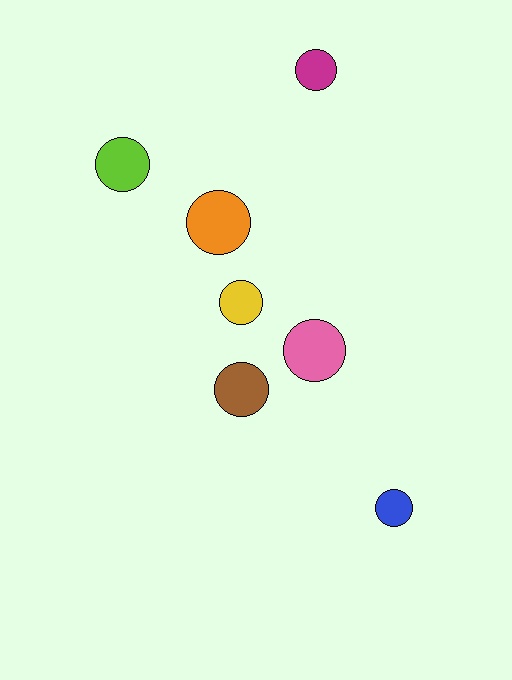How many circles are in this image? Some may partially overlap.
There are 7 circles.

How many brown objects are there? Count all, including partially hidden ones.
There is 1 brown object.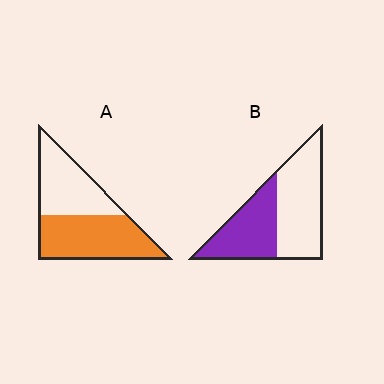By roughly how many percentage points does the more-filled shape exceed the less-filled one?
By roughly 10 percentage points (A over B).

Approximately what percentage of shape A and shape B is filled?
A is approximately 55% and B is approximately 45%.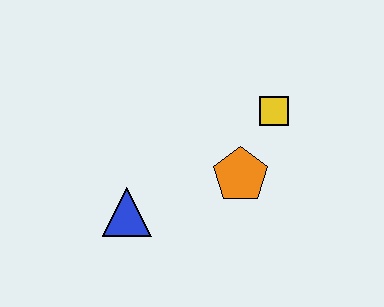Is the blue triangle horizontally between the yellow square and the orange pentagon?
No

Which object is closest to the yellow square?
The orange pentagon is closest to the yellow square.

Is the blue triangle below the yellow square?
Yes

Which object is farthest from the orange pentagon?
The blue triangle is farthest from the orange pentagon.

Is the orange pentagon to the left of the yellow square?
Yes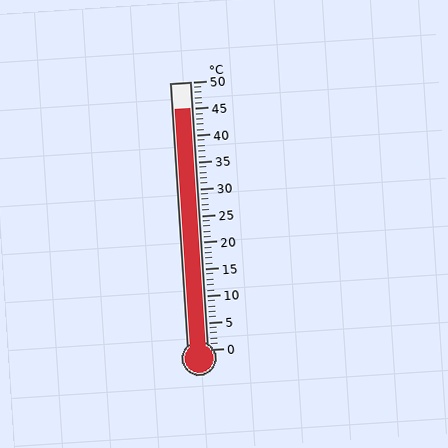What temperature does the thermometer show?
The thermometer shows approximately 45°C.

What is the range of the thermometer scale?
The thermometer scale ranges from 0°C to 50°C.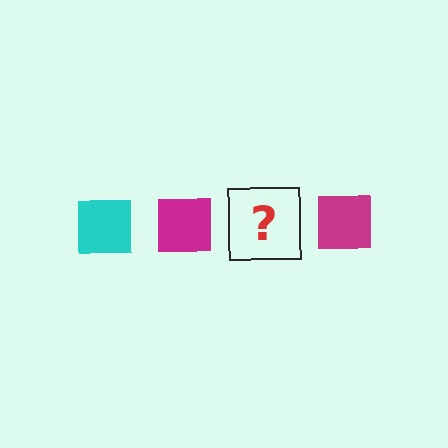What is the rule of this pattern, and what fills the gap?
The rule is that the pattern cycles through cyan, magenta squares. The gap should be filled with a cyan square.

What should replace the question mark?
The question mark should be replaced with a cyan square.